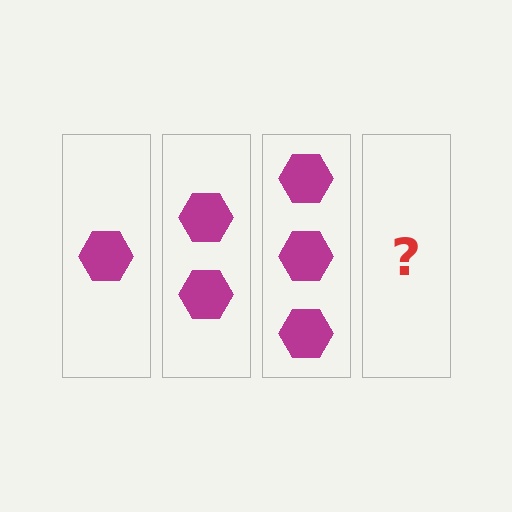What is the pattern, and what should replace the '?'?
The pattern is that each step adds one more hexagon. The '?' should be 4 hexagons.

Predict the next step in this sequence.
The next step is 4 hexagons.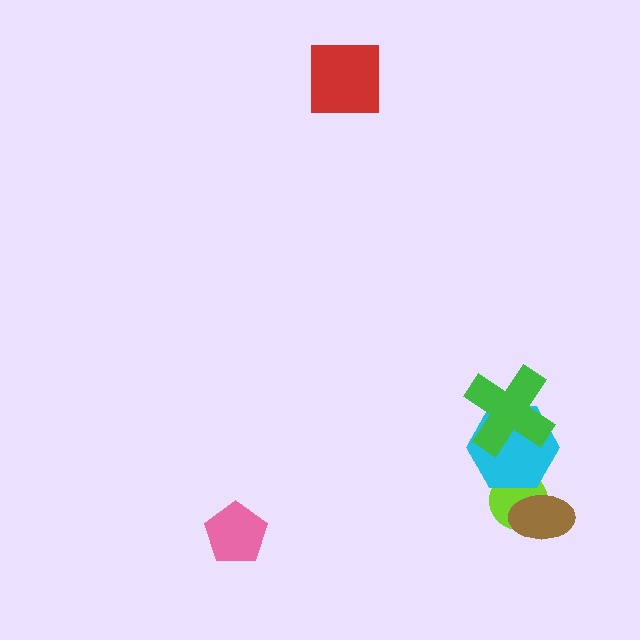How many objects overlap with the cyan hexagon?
2 objects overlap with the cyan hexagon.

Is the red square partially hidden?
No, no other shape covers it.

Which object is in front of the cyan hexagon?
The green cross is in front of the cyan hexagon.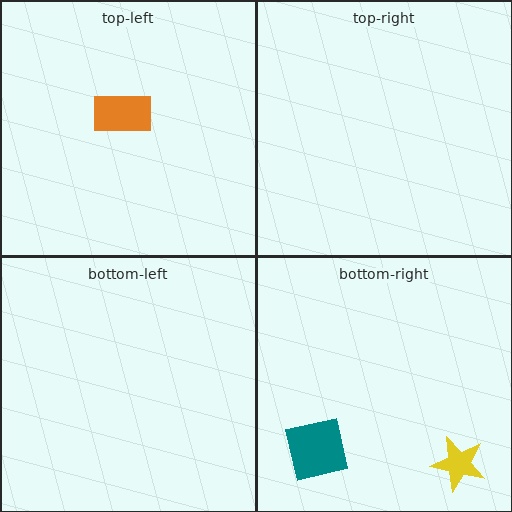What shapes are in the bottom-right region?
The teal square, the yellow star.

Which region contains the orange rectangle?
The top-left region.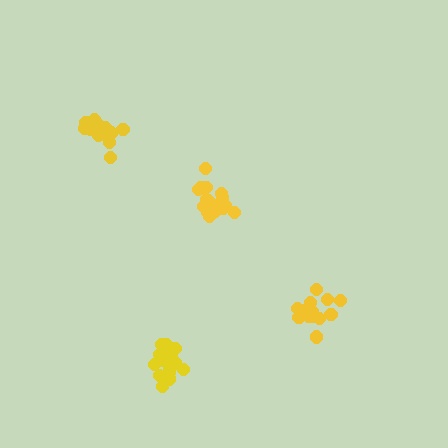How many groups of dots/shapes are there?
There are 4 groups.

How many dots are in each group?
Group 1: 15 dots, Group 2: 17 dots, Group 3: 17 dots, Group 4: 13 dots (62 total).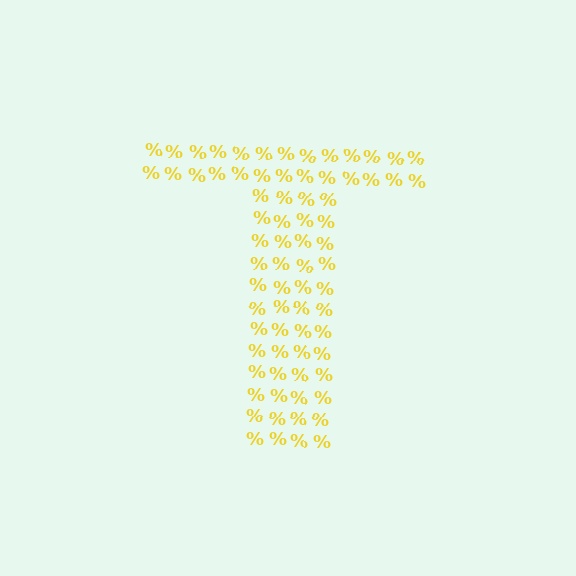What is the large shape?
The large shape is the letter T.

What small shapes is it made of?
It is made of small percent signs.